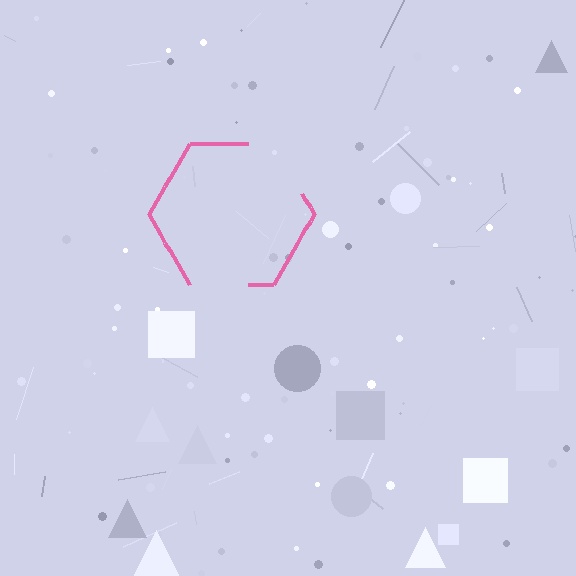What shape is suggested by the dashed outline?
The dashed outline suggests a hexagon.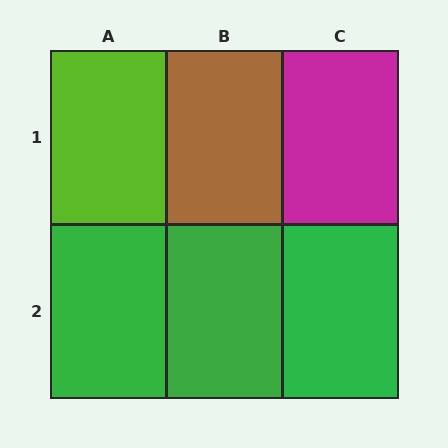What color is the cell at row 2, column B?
Green.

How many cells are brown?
1 cell is brown.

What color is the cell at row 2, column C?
Green.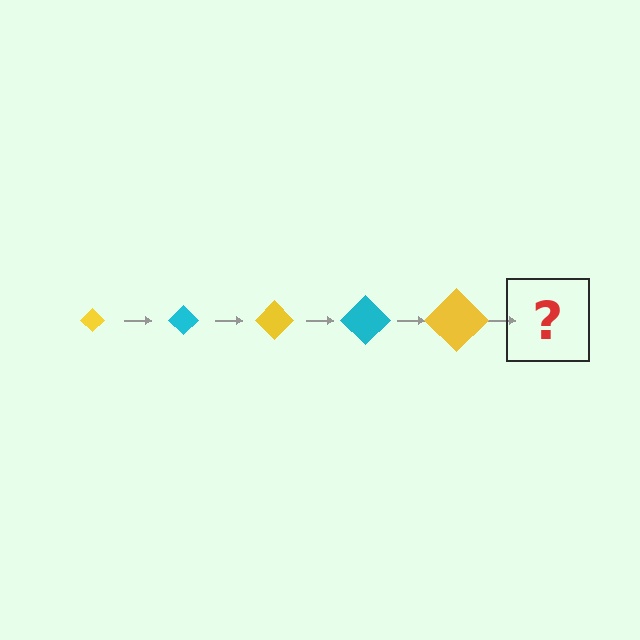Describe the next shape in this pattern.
It should be a cyan diamond, larger than the previous one.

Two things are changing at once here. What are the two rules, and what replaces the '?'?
The two rules are that the diamond grows larger each step and the color cycles through yellow and cyan. The '?' should be a cyan diamond, larger than the previous one.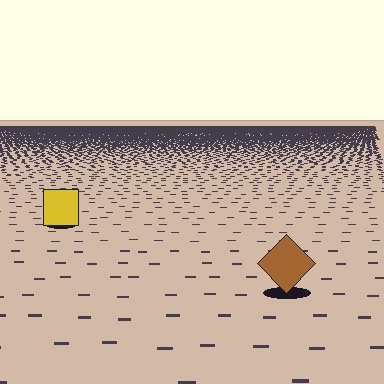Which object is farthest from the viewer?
The yellow square is farthest from the viewer. It appears smaller and the ground texture around it is denser.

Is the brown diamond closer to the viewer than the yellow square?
Yes. The brown diamond is closer — you can tell from the texture gradient: the ground texture is coarser near it.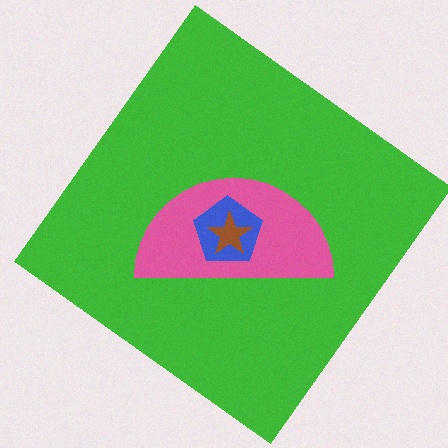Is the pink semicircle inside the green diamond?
Yes.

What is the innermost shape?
The brown star.